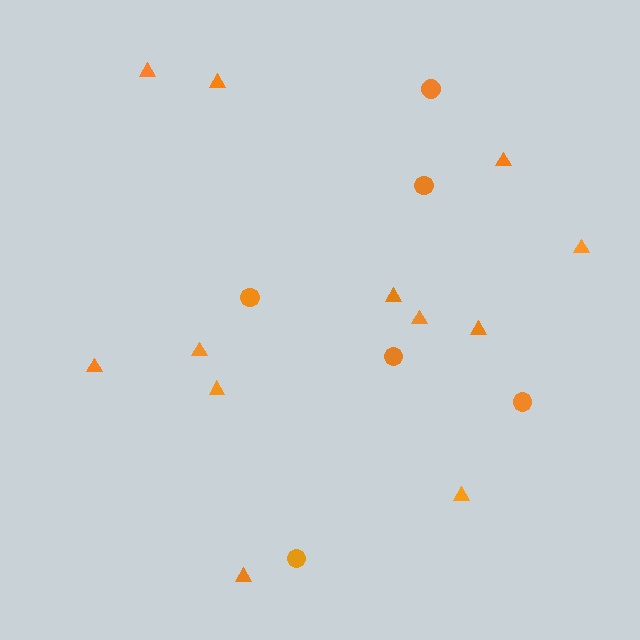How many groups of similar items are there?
There are 2 groups: one group of circles (6) and one group of triangles (12).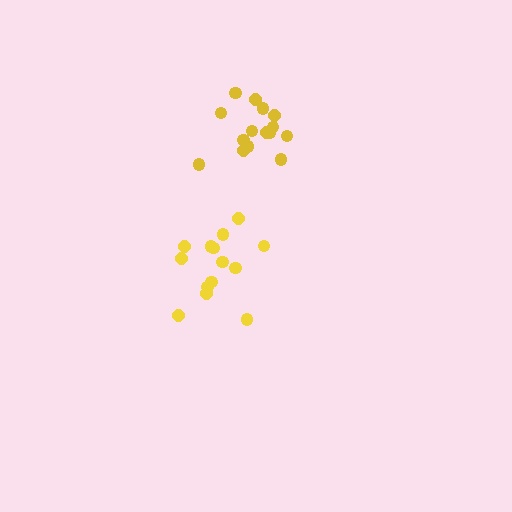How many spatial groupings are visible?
There are 2 spatial groupings.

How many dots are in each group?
Group 1: 14 dots, Group 2: 16 dots (30 total).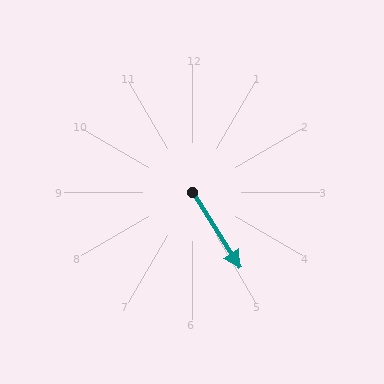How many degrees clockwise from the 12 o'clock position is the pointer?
Approximately 148 degrees.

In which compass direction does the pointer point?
Southeast.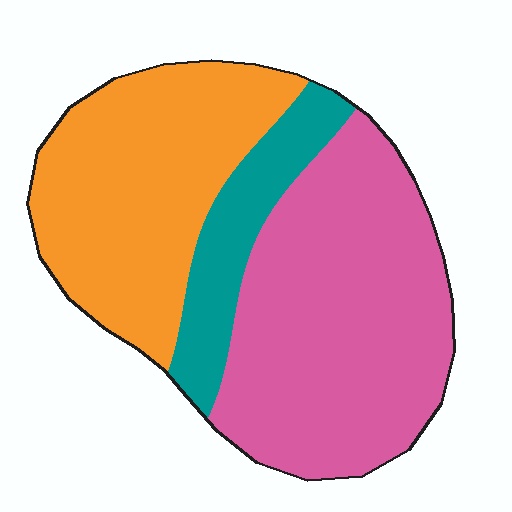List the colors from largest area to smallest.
From largest to smallest: pink, orange, teal.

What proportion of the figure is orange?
Orange covers about 35% of the figure.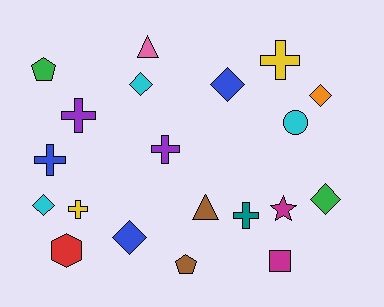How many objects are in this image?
There are 20 objects.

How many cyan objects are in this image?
There are 3 cyan objects.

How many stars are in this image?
There is 1 star.